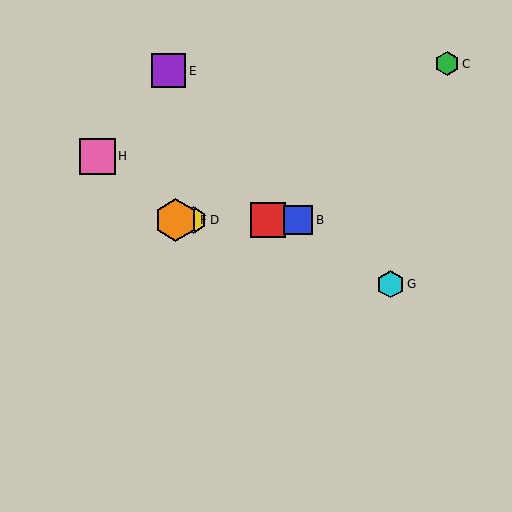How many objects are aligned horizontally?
4 objects (A, B, D, F) are aligned horizontally.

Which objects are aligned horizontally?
Objects A, B, D, F are aligned horizontally.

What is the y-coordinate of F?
Object F is at y≈220.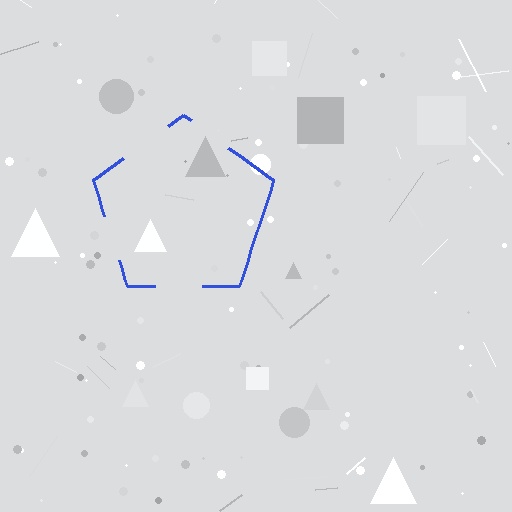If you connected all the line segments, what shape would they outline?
They would outline a pentagon.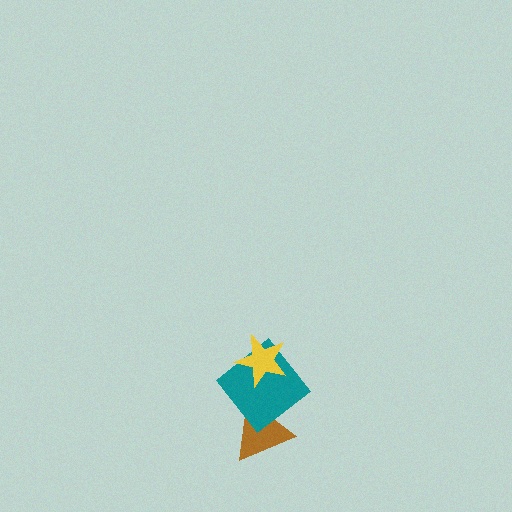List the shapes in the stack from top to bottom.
From top to bottom: the yellow star, the teal diamond, the brown triangle.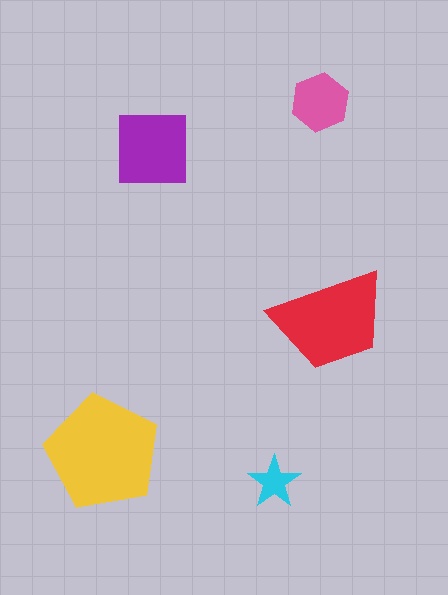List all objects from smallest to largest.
The cyan star, the pink hexagon, the purple square, the red trapezoid, the yellow pentagon.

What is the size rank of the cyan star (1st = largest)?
5th.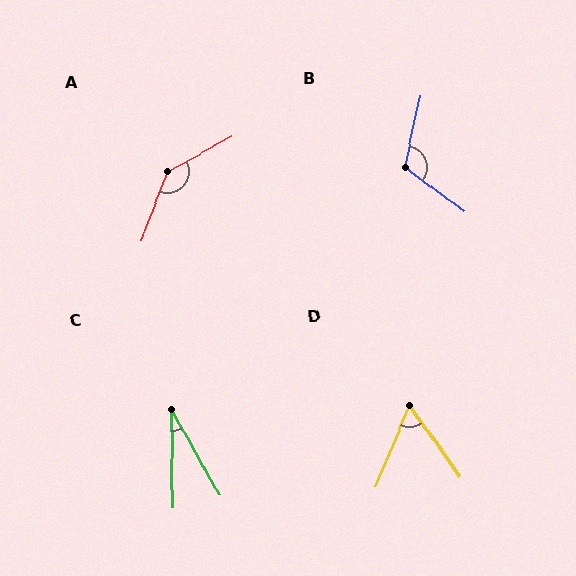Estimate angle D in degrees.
Approximately 58 degrees.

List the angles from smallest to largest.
C (29°), D (58°), B (115°), A (139°).